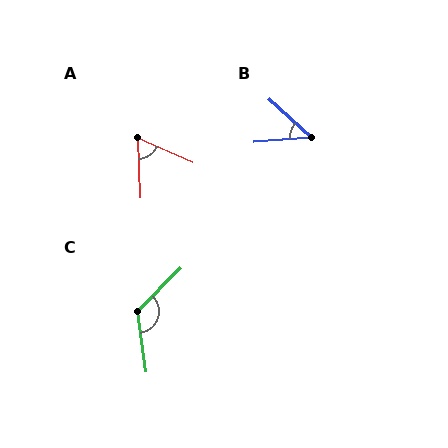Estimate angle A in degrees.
Approximately 63 degrees.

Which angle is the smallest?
B, at approximately 46 degrees.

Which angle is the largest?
C, at approximately 126 degrees.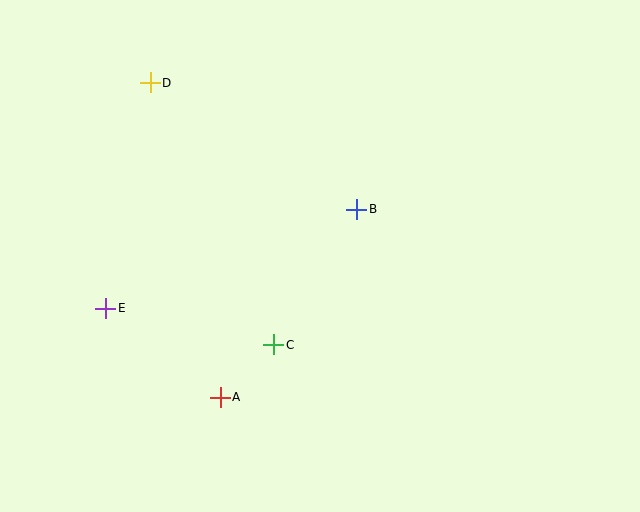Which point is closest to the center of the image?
Point B at (356, 209) is closest to the center.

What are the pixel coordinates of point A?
Point A is at (221, 397).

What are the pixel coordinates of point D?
Point D is at (150, 83).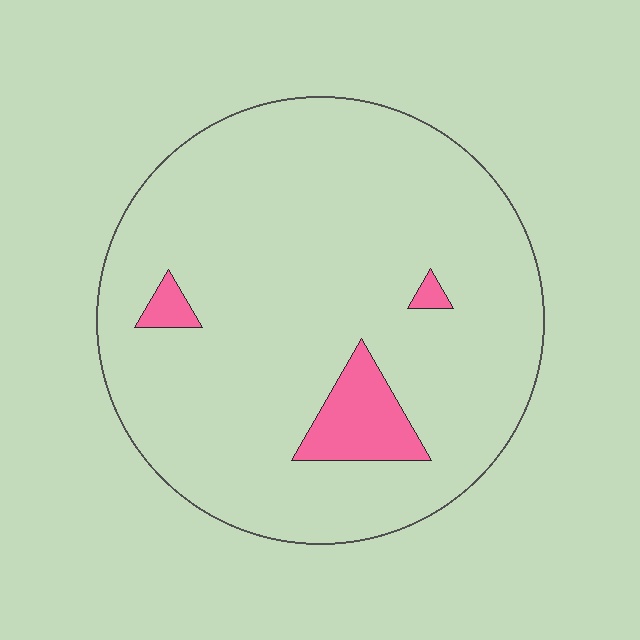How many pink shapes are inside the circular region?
3.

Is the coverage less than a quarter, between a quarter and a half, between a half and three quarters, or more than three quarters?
Less than a quarter.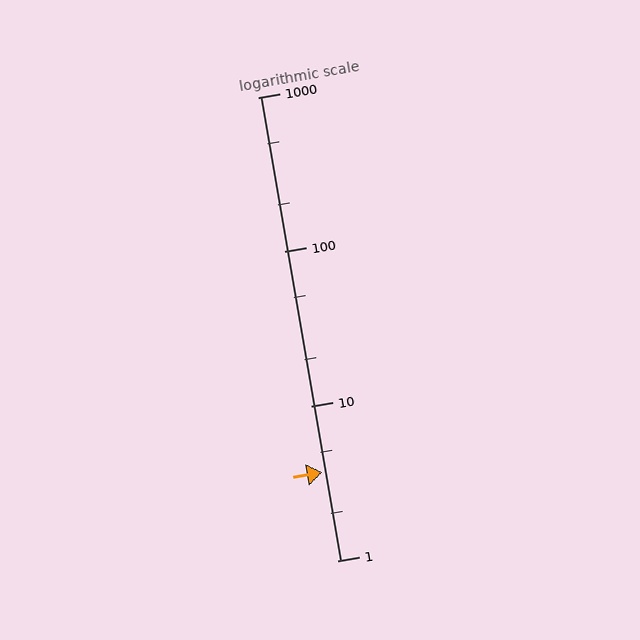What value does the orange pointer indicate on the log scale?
The pointer indicates approximately 3.7.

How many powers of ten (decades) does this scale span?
The scale spans 3 decades, from 1 to 1000.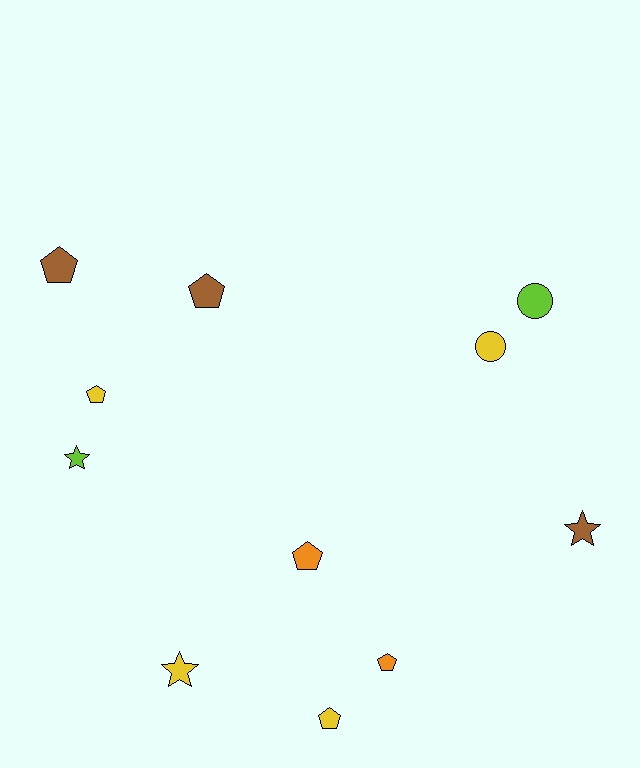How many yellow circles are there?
There is 1 yellow circle.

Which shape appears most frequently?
Pentagon, with 6 objects.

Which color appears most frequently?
Yellow, with 4 objects.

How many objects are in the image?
There are 11 objects.